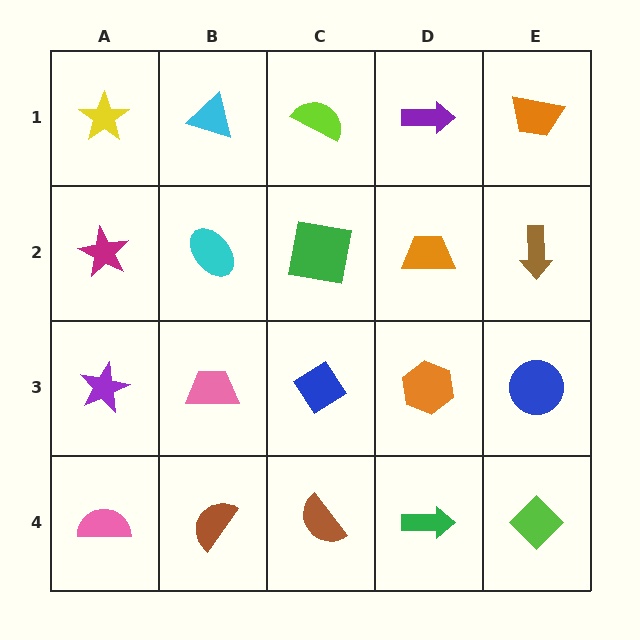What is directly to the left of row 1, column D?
A lime semicircle.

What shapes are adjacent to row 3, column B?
A cyan ellipse (row 2, column B), a brown semicircle (row 4, column B), a purple star (row 3, column A), a blue diamond (row 3, column C).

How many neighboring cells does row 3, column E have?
3.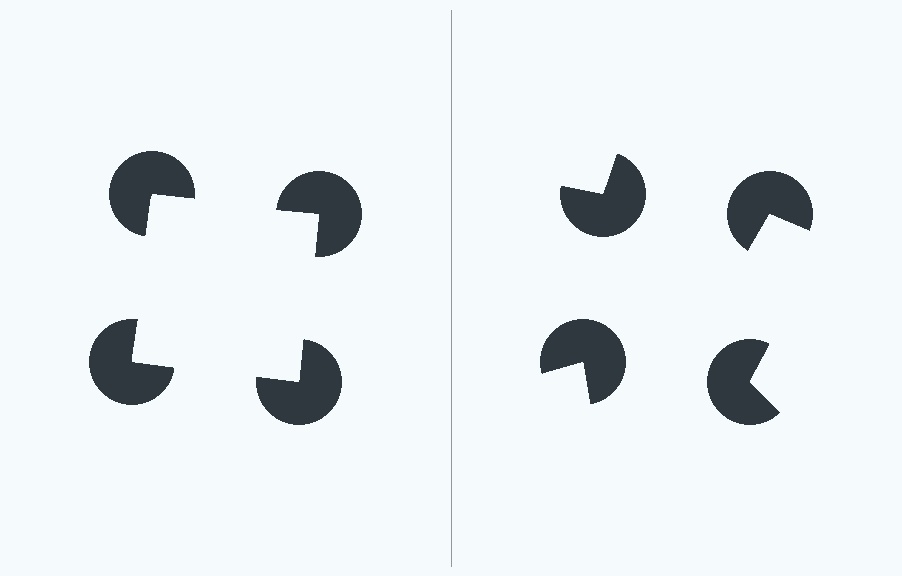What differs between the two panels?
The pac-man discs are positioned identically on both sides; only the wedge orientations differ. On the left they align to a square; on the right they are misaligned.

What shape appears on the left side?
An illusory square.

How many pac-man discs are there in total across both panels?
8 — 4 on each side.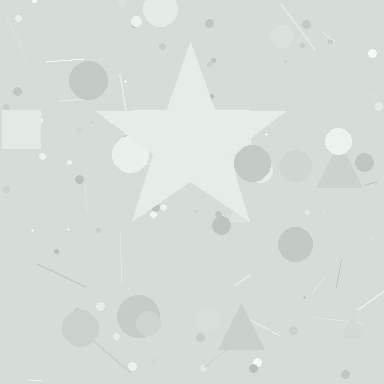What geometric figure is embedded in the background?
A star is embedded in the background.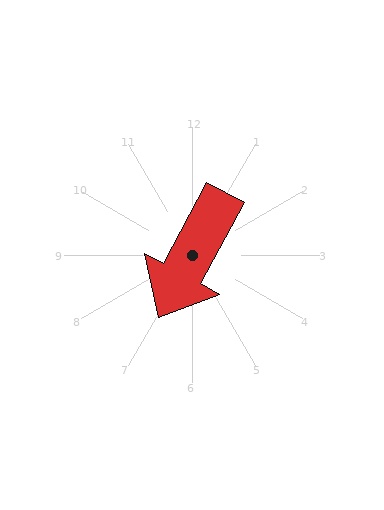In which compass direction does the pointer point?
Southwest.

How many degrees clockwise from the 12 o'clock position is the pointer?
Approximately 208 degrees.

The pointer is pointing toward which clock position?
Roughly 7 o'clock.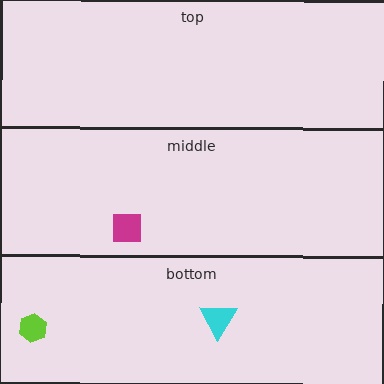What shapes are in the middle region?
The magenta square.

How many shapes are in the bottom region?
2.